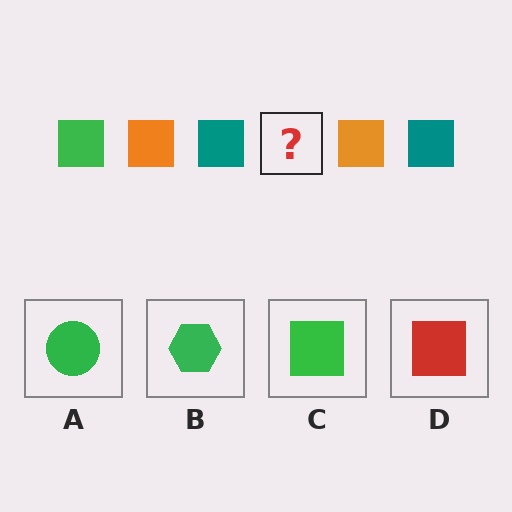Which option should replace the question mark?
Option C.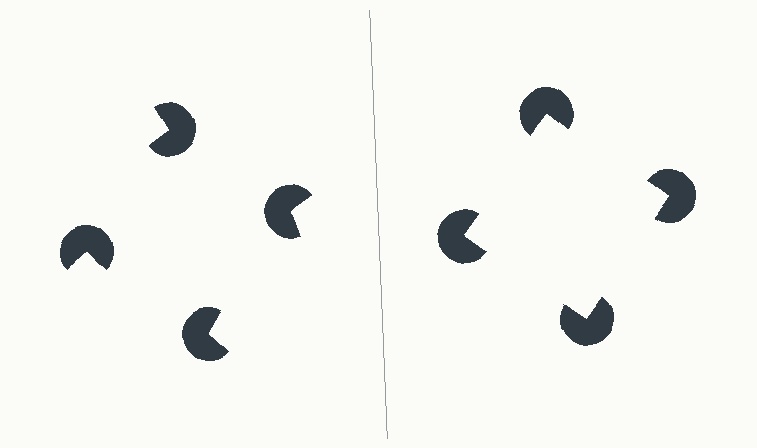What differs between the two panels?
The pac-man discs are positioned identically on both sides; only the wedge orientations differ. On the right they align to a square; on the left they are misaligned.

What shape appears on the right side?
An illusory square.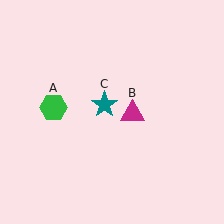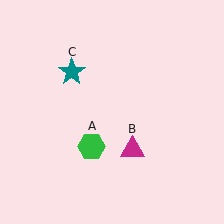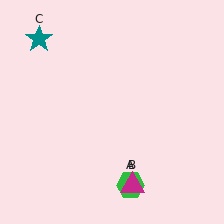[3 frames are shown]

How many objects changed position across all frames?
3 objects changed position: green hexagon (object A), magenta triangle (object B), teal star (object C).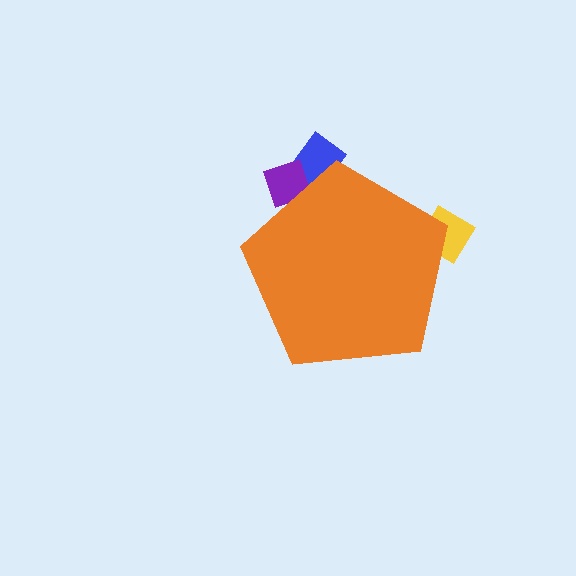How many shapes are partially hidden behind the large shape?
3 shapes are partially hidden.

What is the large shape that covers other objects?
An orange pentagon.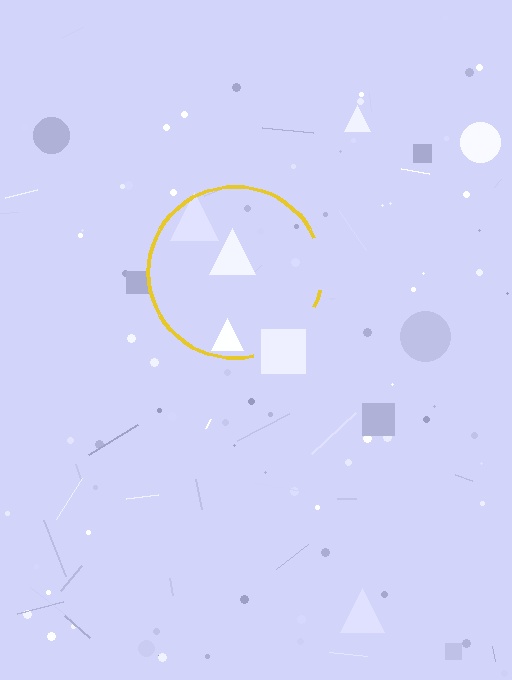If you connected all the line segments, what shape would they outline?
They would outline a circle.